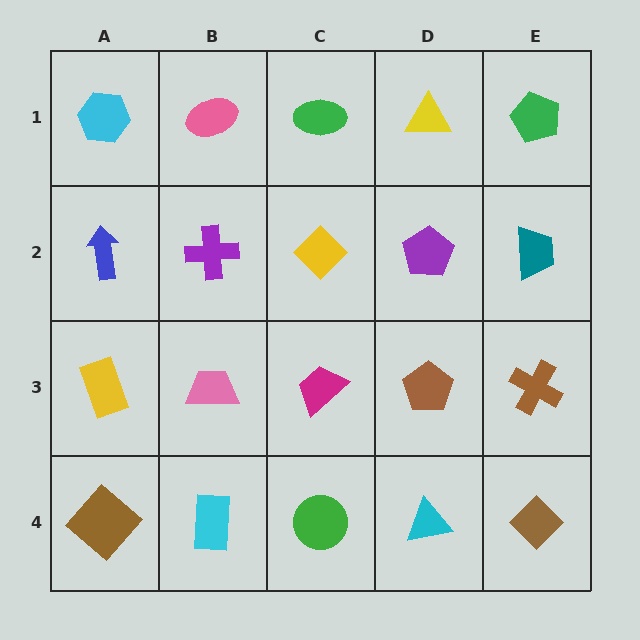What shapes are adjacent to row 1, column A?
A blue arrow (row 2, column A), a pink ellipse (row 1, column B).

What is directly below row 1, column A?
A blue arrow.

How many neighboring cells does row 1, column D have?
3.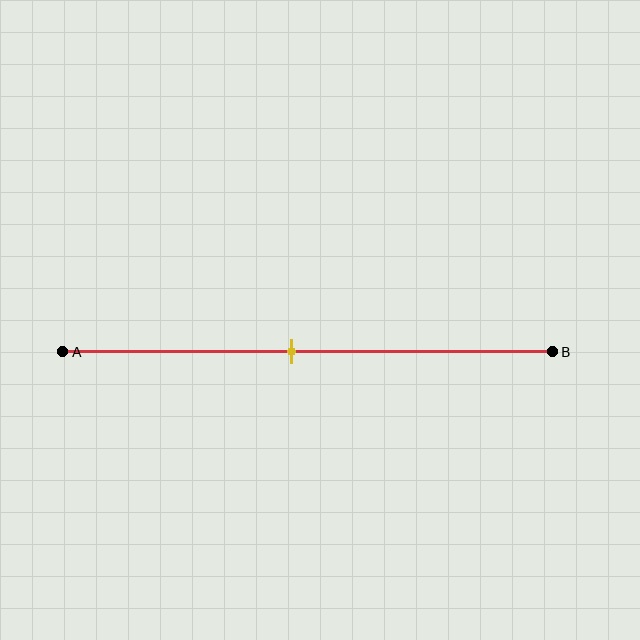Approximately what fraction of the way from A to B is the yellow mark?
The yellow mark is approximately 45% of the way from A to B.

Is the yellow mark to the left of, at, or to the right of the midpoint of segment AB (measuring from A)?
The yellow mark is to the left of the midpoint of segment AB.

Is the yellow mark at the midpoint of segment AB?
No, the mark is at about 45% from A, not at the 50% midpoint.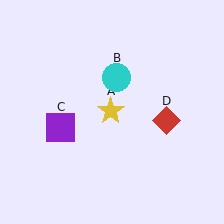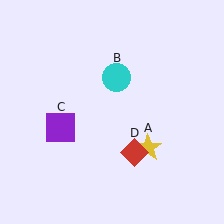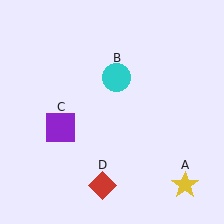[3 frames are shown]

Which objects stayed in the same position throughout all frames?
Cyan circle (object B) and purple square (object C) remained stationary.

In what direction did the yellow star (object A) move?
The yellow star (object A) moved down and to the right.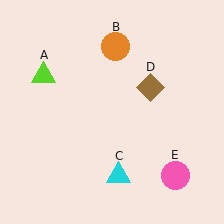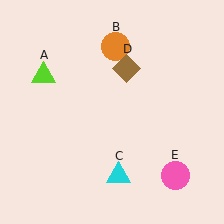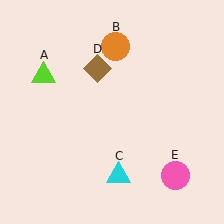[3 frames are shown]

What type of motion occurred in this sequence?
The brown diamond (object D) rotated counterclockwise around the center of the scene.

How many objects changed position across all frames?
1 object changed position: brown diamond (object D).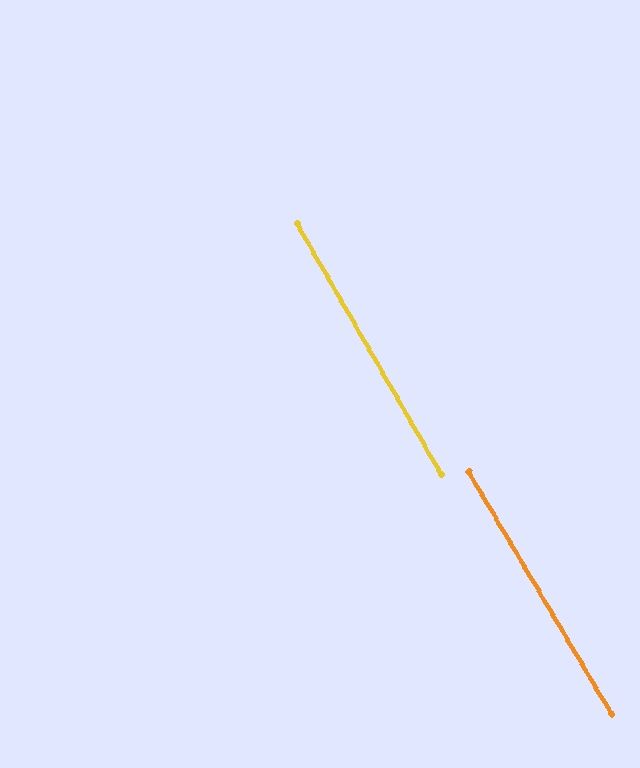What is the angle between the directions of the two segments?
Approximately 1 degree.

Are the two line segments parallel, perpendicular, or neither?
Parallel — their directions differ by only 0.7°.